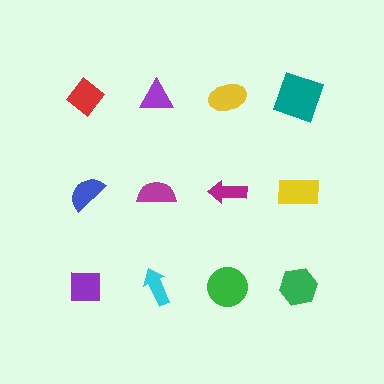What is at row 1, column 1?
A red diamond.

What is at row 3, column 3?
A green circle.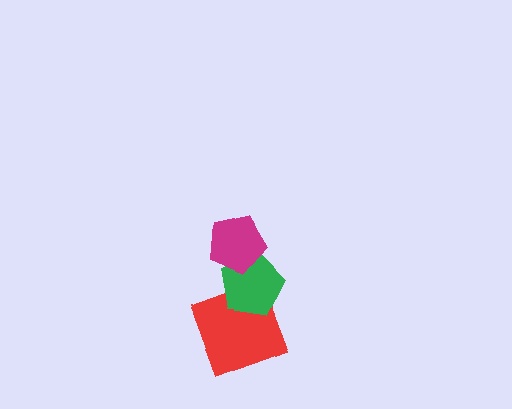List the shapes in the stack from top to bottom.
From top to bottom: the magenta pentagon, the green pentagon, the red square.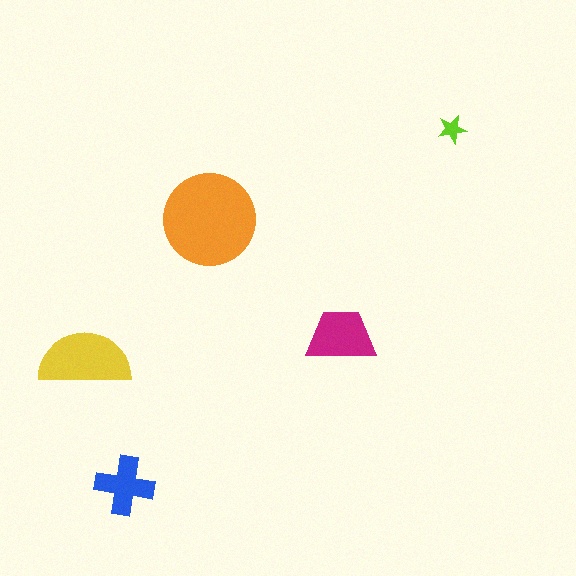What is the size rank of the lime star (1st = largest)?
5th.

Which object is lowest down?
The blue cross is bottommost.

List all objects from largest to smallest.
The orange circle, the yellow semicircle, the magenta trapezoid, the blue cross, the lime star.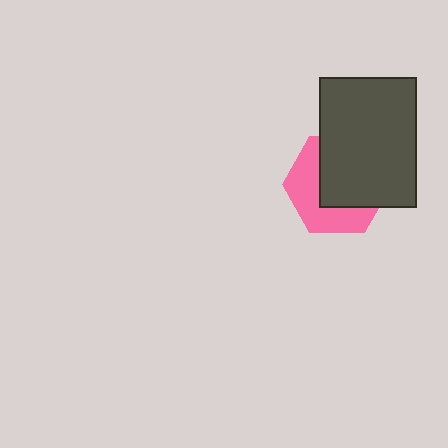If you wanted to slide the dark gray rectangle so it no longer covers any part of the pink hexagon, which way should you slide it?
Slide it toward the upper-right — that is the most direct way to separate the two shapes.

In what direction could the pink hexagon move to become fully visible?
The pink hexagon could move toward the lower-left. That would shift it out from behind the dark gray rectangle entirely.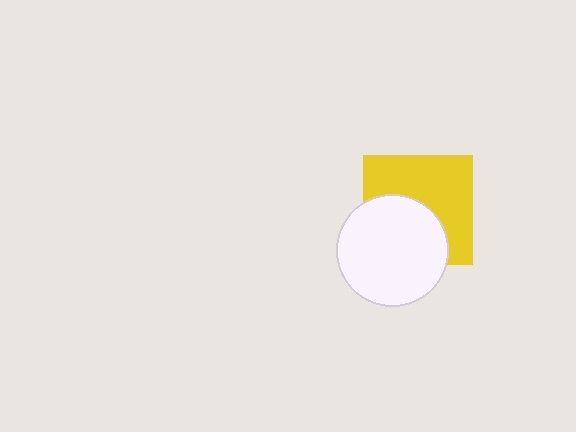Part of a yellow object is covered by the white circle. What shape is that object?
It is a square.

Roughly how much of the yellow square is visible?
About half of it is visible (roughly 56%).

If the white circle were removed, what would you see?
You would see the complete yellow square.